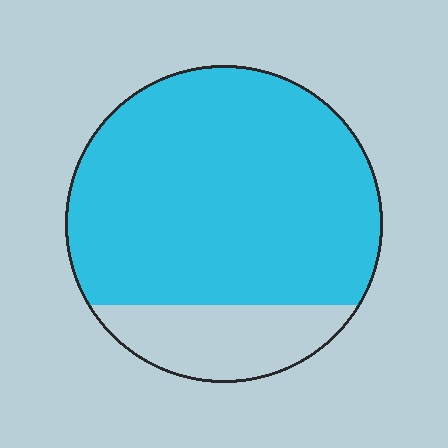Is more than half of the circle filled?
Yes.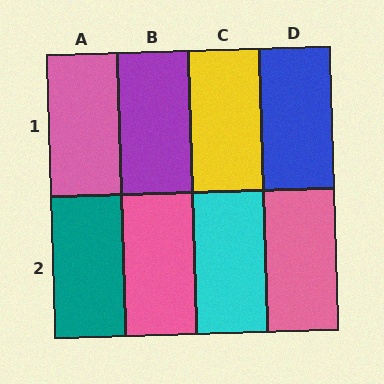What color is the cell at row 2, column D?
Pink.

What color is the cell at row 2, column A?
Teal.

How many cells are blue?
1 cell is blue.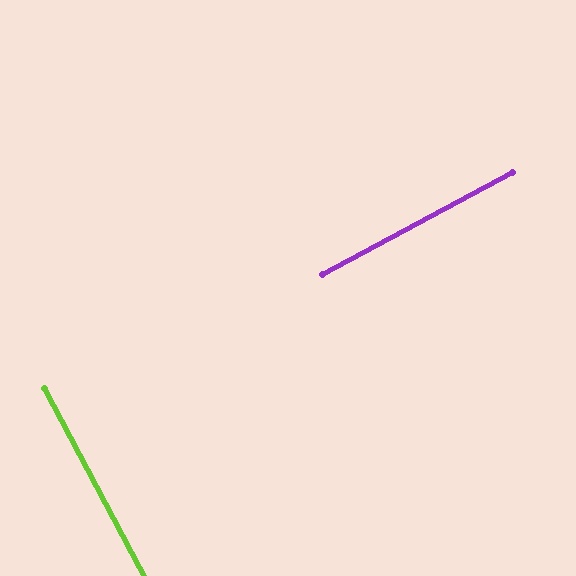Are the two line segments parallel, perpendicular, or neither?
Perpendicular — they meet at approximately 90°.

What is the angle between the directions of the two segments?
Approximately 90 degrees.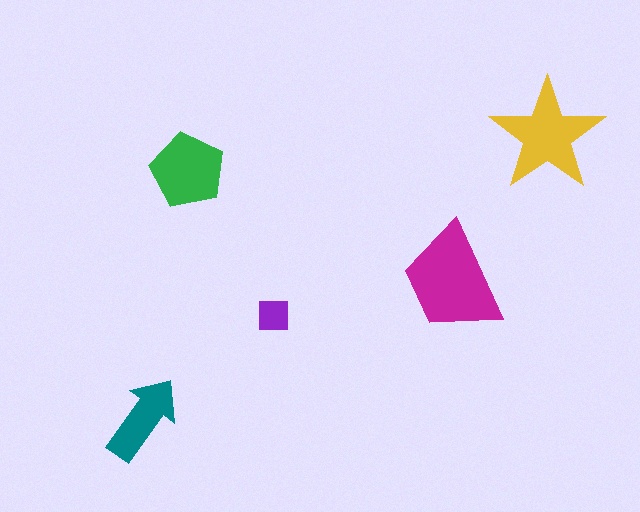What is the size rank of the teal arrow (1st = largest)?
4th.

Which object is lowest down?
The teal arrow is bottommost.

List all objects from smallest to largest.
The purple square, the teal arrow, the green pentagon, the yellow star, the magenta trapezoid.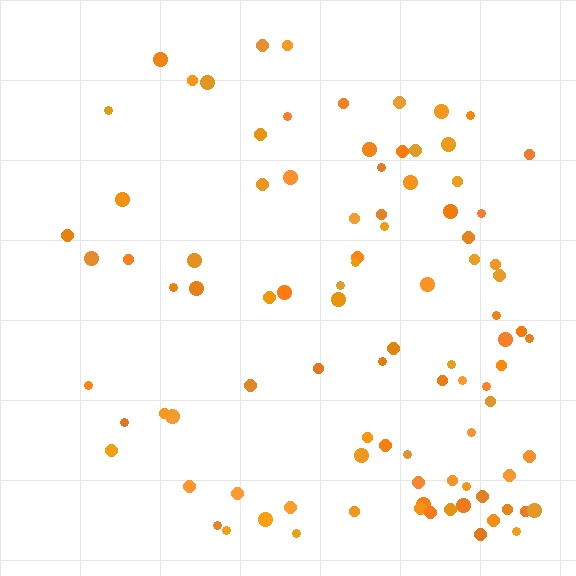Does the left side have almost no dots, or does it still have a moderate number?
Still a moderate number, just noticeably fewer than the right.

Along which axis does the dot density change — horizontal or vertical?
Horizontal.